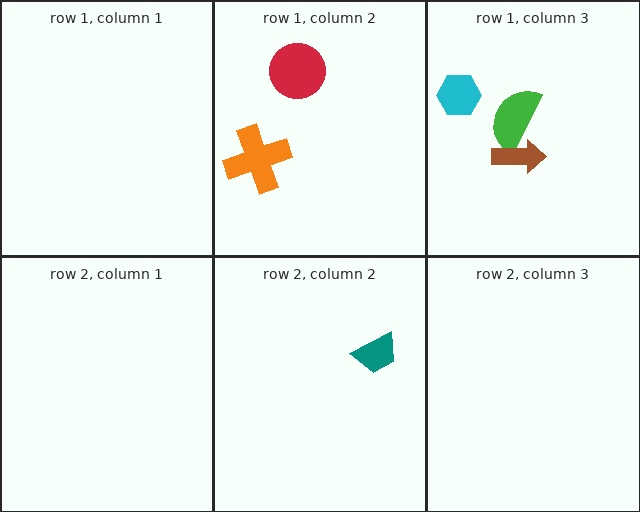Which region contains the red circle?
The row 1, column 2 region.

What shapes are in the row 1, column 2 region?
The orange cross, the red circle.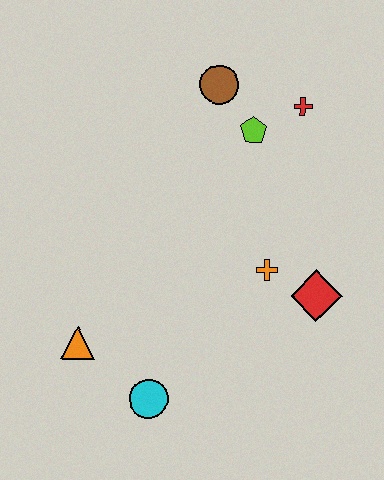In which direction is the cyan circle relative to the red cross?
The cyan circle is below the red cross.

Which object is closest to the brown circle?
The lime pentagon is closest to the brown circle.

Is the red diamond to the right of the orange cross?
Yes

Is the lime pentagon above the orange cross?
Yes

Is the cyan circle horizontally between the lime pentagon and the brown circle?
No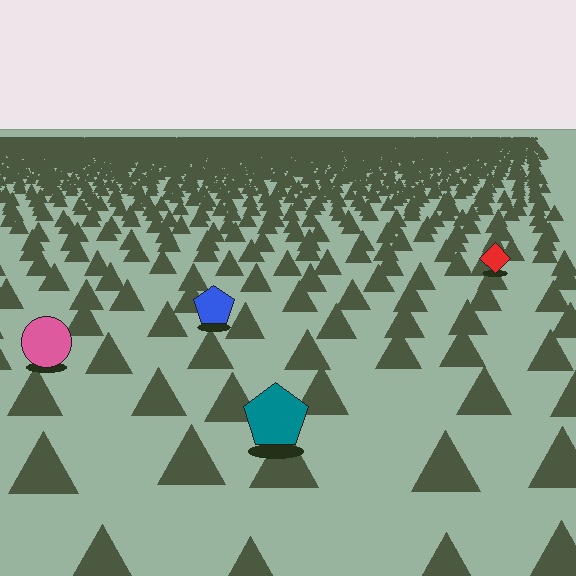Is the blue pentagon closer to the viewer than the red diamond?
Yes. The blue pentagon is closer — you can tell from the texture gradient: the ground texture is coarser near it.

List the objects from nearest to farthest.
From nearest to farthest: the teal pentagon, the pink circle, the blue pentagon, the red diamond.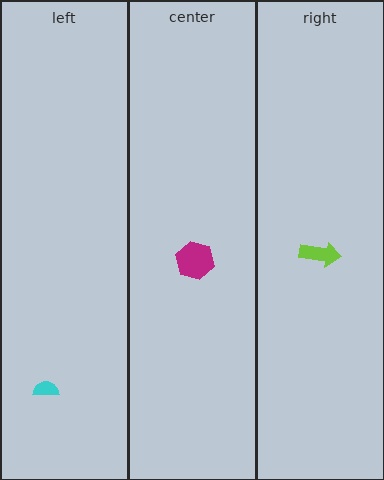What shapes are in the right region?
The lime arrow.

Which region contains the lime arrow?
The right region.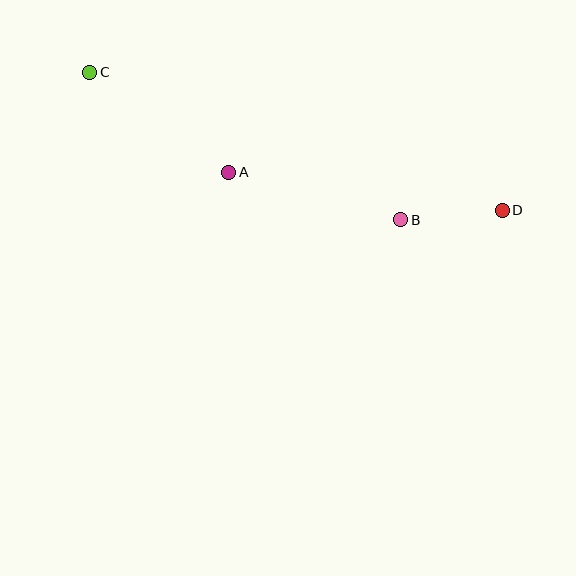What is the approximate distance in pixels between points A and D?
The distance between A and D is approximately 276 pixels.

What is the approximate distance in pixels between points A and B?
The distance between A and B is approximately 178 pixels.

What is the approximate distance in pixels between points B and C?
The distance between B and C is approximately 344 pixels.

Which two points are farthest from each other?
Points C and D are farthest from each other.